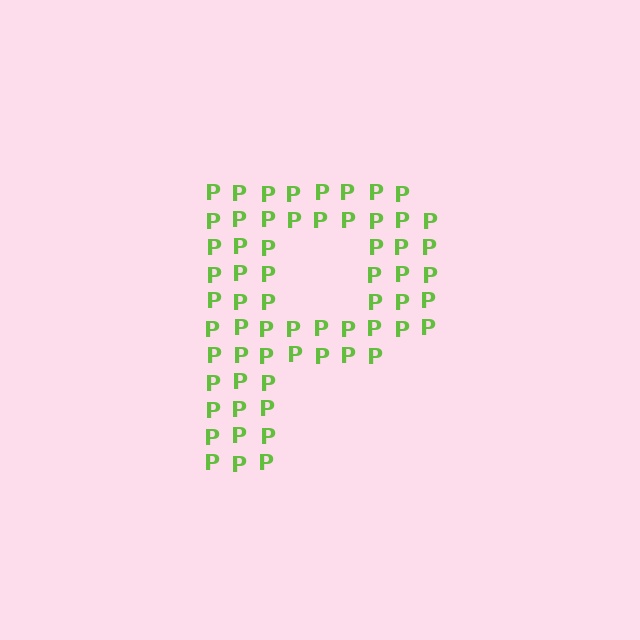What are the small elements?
The small elements are letter P's.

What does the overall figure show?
The overall figure shows the letter P.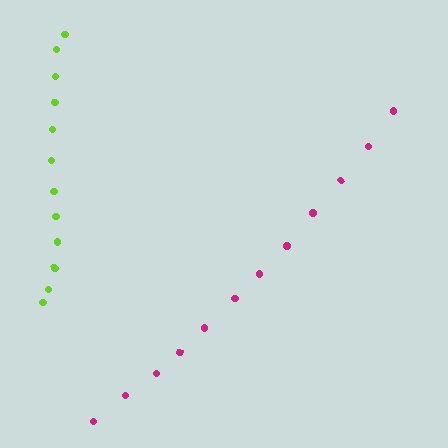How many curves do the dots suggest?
There are 2 distinct paths.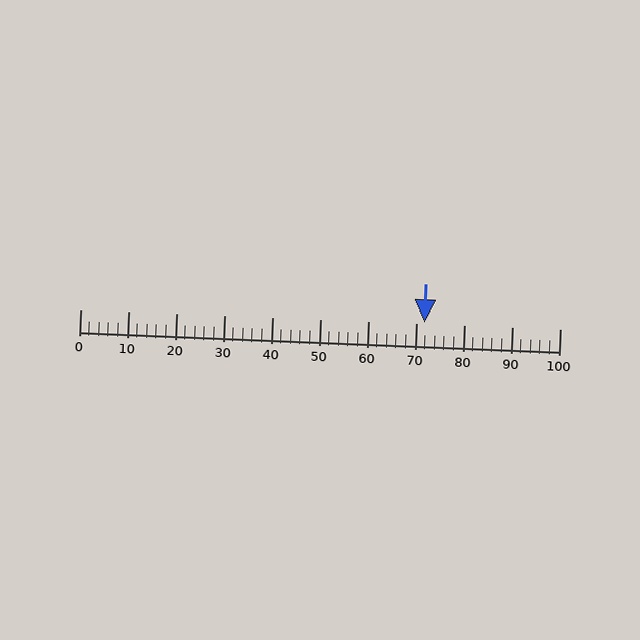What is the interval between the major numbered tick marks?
The major tick marks are spaced 10 units apart.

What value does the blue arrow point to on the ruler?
The blue arrow points to approximately 72.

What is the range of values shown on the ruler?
The ruler shows values from 0 to 100.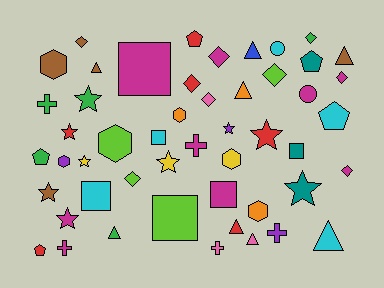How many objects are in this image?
There are 50 objects.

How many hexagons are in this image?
There are 6 hexagons.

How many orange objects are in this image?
There are 3 orange objects.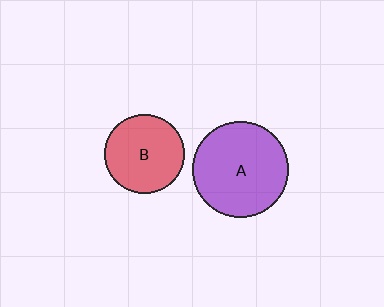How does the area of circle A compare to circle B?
Approximately 1.5 times.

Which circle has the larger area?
Circle A (purple).